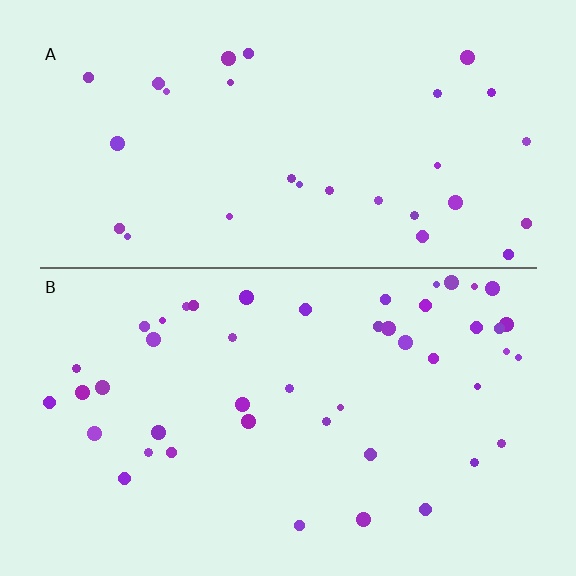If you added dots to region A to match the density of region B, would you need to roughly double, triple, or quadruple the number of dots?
Approximately double.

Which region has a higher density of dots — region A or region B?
B (the bottom).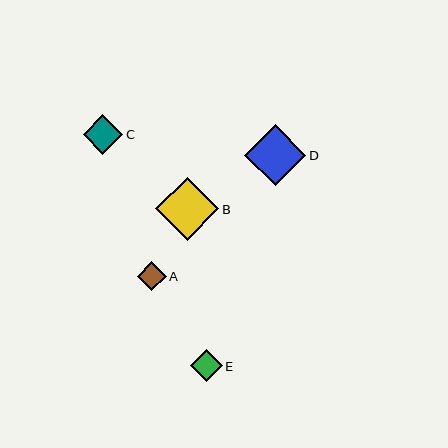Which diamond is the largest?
Diamond B is the largest with a size of approximately 63 pixels.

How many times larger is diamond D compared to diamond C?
Diamond D is approximately 1.5 times the size of diamond C.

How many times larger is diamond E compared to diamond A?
Diamond E is approximately 1.1 times the size of diamond A.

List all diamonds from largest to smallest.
From largest to smallest: B, D, C, E, A.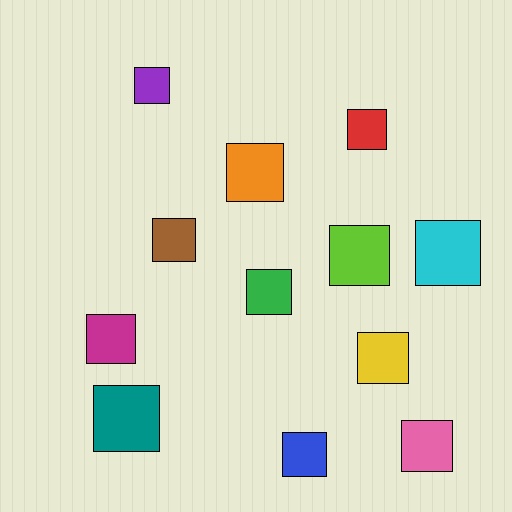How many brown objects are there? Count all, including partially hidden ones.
There is 1 brown object.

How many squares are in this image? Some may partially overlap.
There are 12 squares.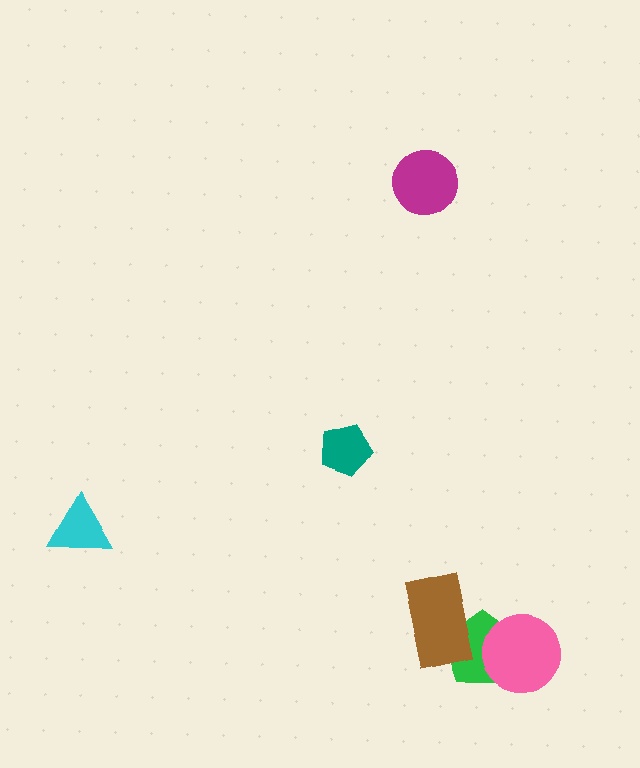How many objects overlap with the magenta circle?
0 objects overlap with the magenta circle.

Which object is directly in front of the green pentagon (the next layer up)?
The pink circle is directly in front of the green pentagon.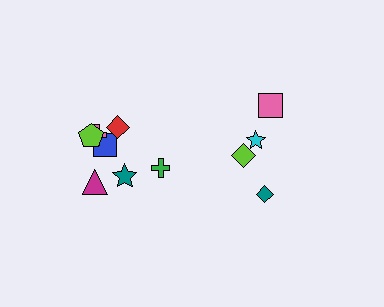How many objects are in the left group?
There are 7 objects.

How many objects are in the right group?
There are 4 objects.